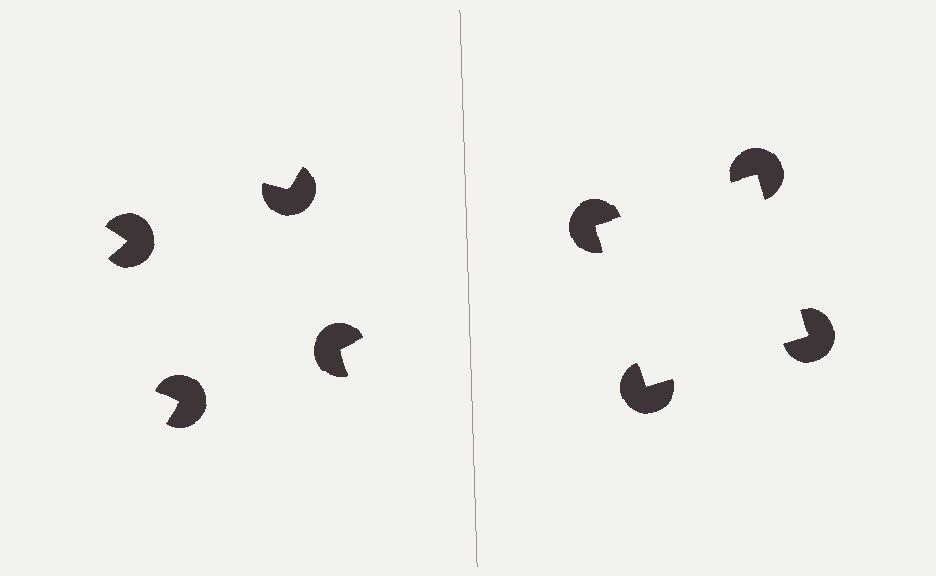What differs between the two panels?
The pac-man discs are positioned identically on both sides; only the wedge orientations differ. On the right they align to a square; on the left they are misaligned.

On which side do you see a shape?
An illusory square appears on the right side. On the left side the wedge cuts are rotated, so no coherent shape forms.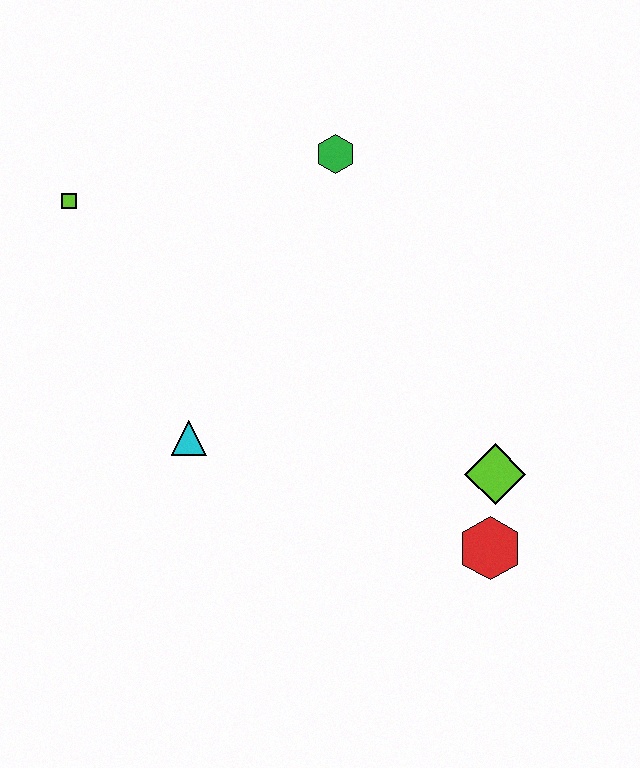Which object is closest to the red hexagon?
The lime diamond is closest to the red hexagon.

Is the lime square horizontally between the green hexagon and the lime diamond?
No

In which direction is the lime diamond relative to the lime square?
The lime diamond is to the right of the lime square.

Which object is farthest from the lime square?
The red hexagon is farthest from the lime square.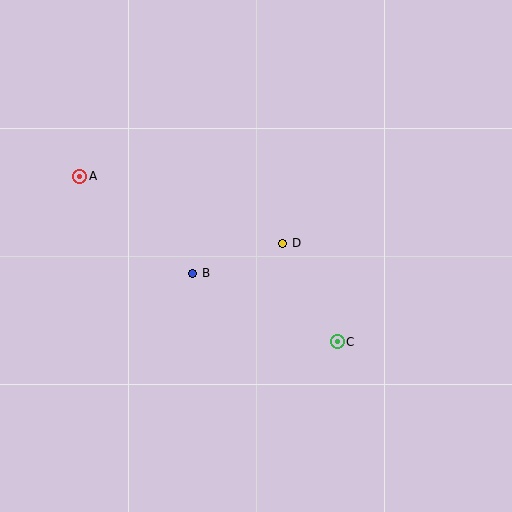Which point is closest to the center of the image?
Point D at (283, 243) is closest to the center.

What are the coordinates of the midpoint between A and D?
The midpoint between A and D is at (181, 210).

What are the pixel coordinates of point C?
Point C is at (337, 342).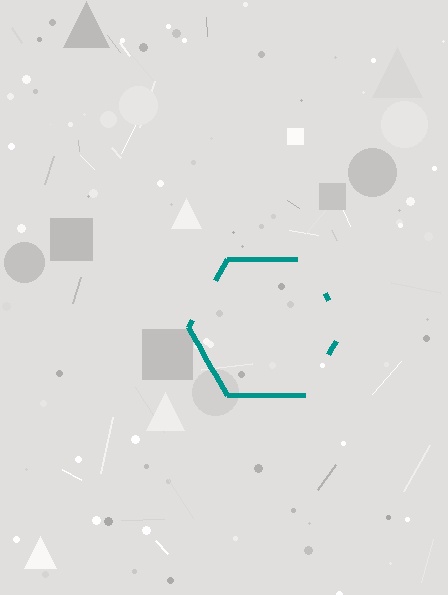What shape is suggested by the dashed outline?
The dashed outline suggests a hexagon.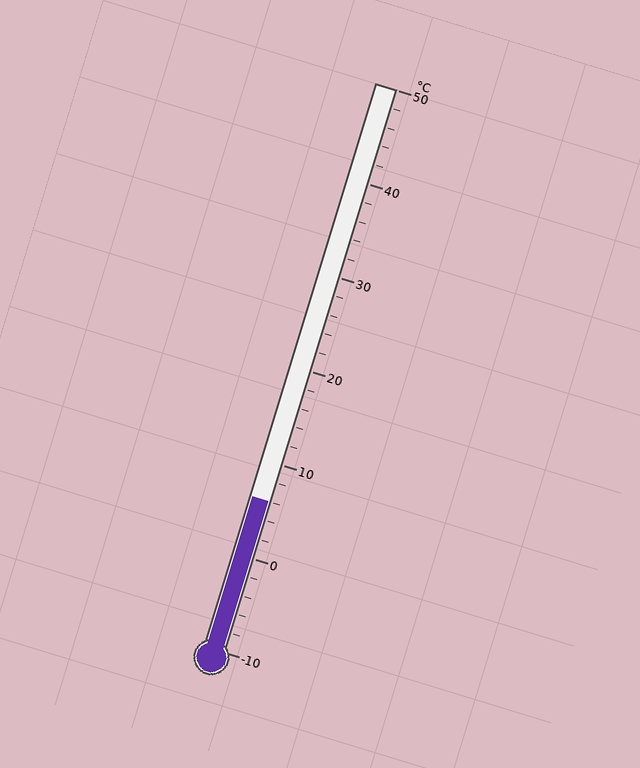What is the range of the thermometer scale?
The thermometer scale ranges from -10°C to 50°C.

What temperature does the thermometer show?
The thermometer shows approximately 6°C.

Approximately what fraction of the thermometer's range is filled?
The thermometer is filled to approximately 25% of its range.